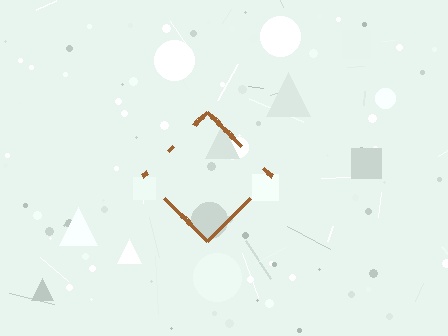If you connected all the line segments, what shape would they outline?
They would outline a diamond.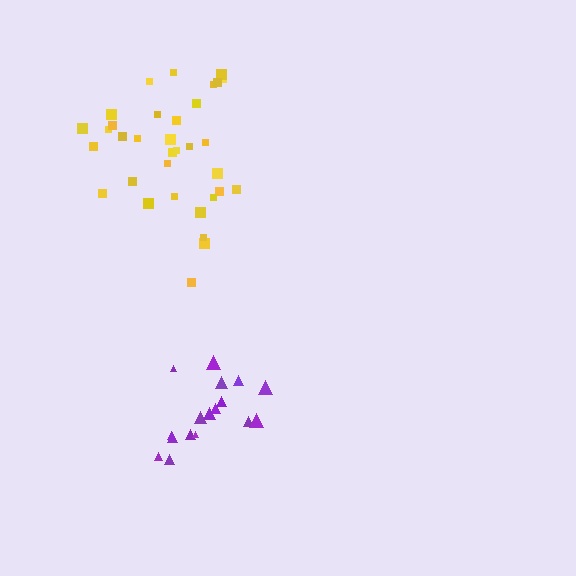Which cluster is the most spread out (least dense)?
Purple.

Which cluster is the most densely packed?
Yellow.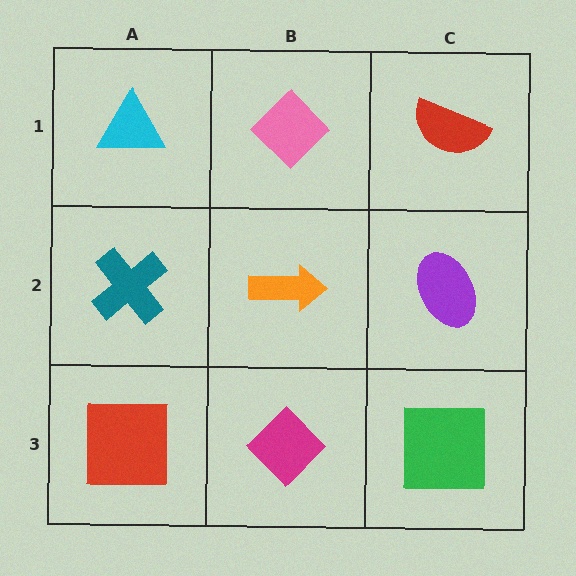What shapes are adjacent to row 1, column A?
A teal cross (row 2, column A), a pink diamond (row 1, column B).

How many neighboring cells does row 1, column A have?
2.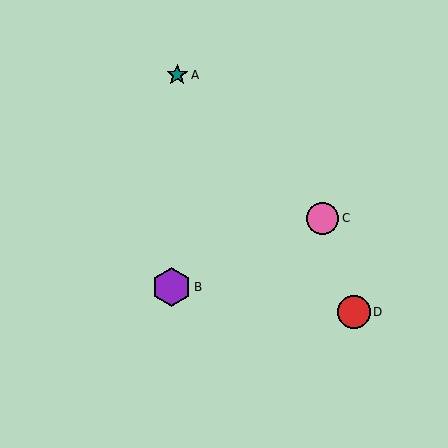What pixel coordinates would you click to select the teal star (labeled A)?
Click at (177, 75) to select the teal star A.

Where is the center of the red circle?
The center of the red circle is at (354, 312).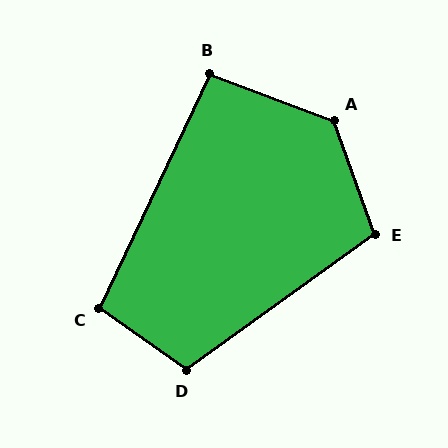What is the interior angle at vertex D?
Approximately 109 degrees (obtuse).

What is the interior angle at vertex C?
Approximately 100 degrees (obtuse).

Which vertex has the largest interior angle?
A, at approximately 130 degrees.